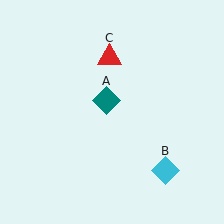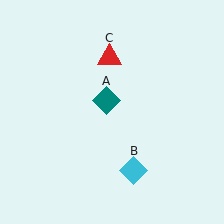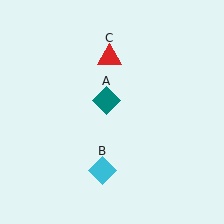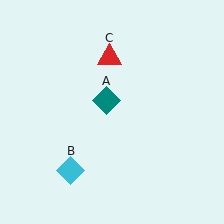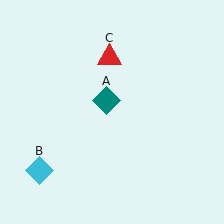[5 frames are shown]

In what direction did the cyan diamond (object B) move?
The cyan diamond (object B) moved left.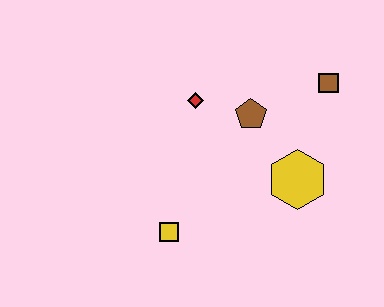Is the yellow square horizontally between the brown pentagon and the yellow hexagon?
No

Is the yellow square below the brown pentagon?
Yes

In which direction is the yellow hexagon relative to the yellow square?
The yellow hexagon is to the right of the yellow square.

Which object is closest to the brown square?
The brown pentagon is closest to the brown square.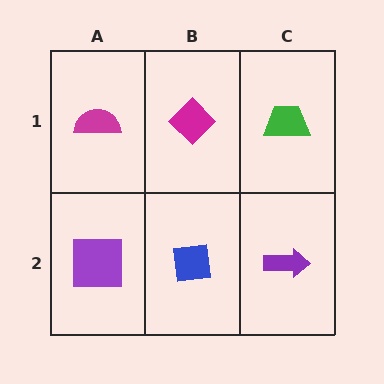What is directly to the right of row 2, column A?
A blue square.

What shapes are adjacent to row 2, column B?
A magenta diamond (row 1, column B), a purple square (row 2, column A), a purple arrow (row 2, column C).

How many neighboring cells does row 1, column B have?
3.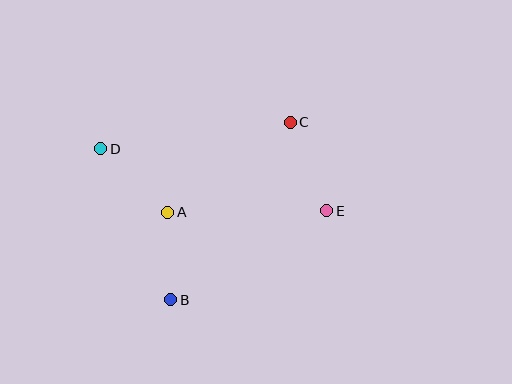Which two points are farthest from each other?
Points D and E are farthest from each other.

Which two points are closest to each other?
Points A and B are closest to each other.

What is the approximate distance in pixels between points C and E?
The distance between C and E is approximately 96 pixels.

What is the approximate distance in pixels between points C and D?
The distance between C and D is approximately 191 pixels.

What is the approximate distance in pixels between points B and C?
The distance between B and C is approximately 214 pixels.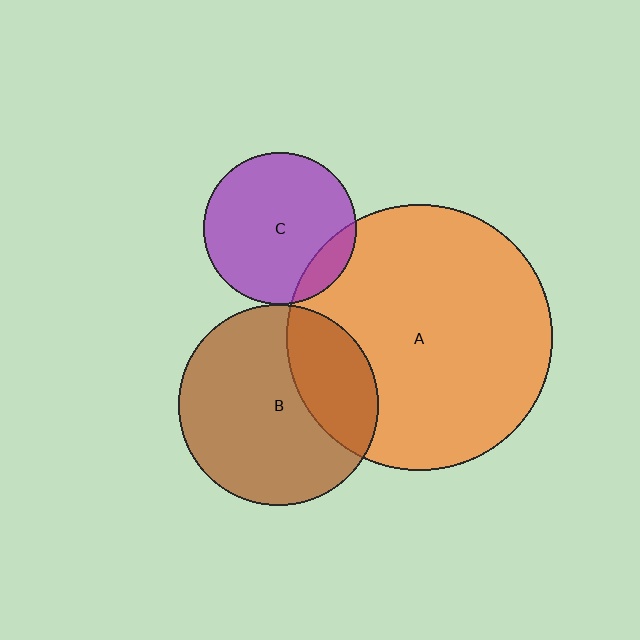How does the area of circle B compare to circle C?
Approximately 1.7 times.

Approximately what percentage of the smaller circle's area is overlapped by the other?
Approximately 15%.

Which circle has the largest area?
Circle A (orange).